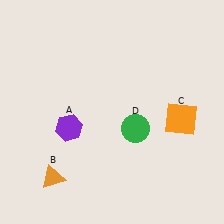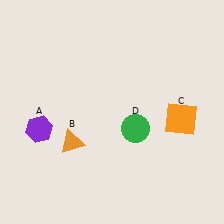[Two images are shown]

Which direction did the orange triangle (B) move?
The orange triangle (B) moved up.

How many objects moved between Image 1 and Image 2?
2 objects moved between the two images.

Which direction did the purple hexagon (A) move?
The purple hexagon (A) moved left.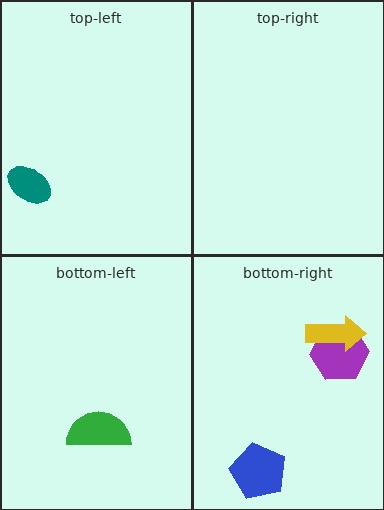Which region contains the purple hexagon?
The bottom-right region.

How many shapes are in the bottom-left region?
1.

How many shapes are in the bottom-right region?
3.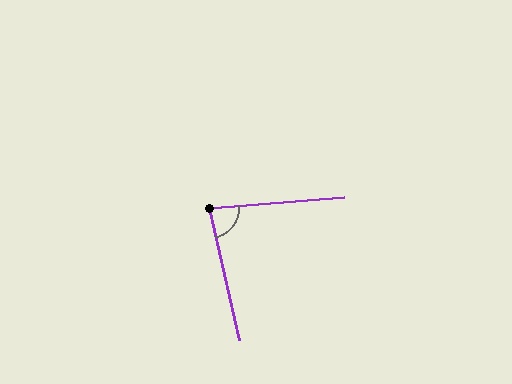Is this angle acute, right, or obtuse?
It is acute.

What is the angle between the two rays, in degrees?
Approximately 82 degrees.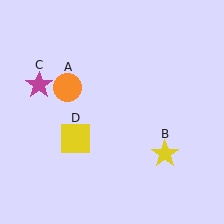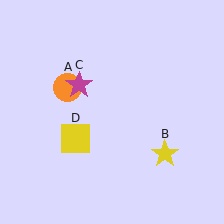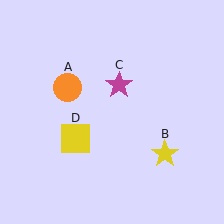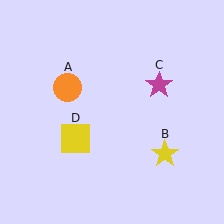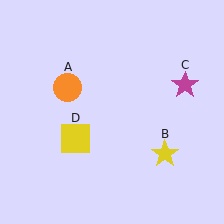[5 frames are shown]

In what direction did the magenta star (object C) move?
The magenta star (object C) moved right.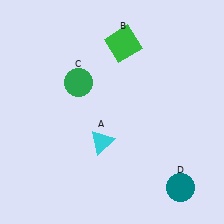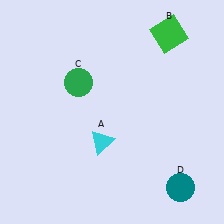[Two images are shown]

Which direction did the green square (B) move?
The green square (B) moved right.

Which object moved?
The green square (B) moved right.